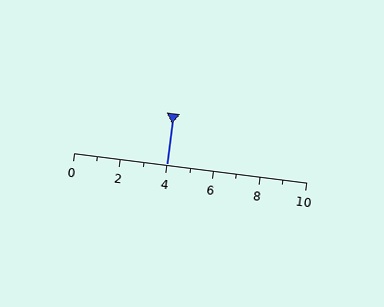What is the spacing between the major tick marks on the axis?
The major ticks are spaced 2 apart.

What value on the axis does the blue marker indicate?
The marker indicates approximately 4.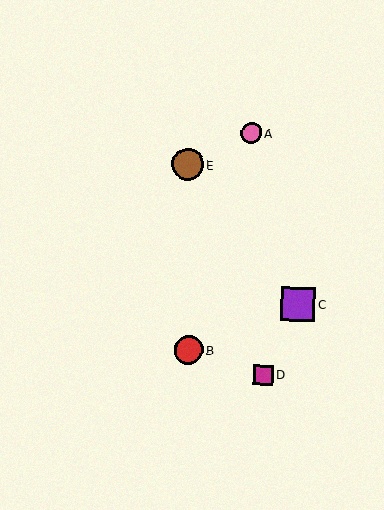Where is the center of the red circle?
The center of the red circle is at (189, 350).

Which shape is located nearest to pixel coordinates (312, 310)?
The purple square (labeled C) at (298, 304) is nearest to that location.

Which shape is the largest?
The purple square (labeled C) is the largest.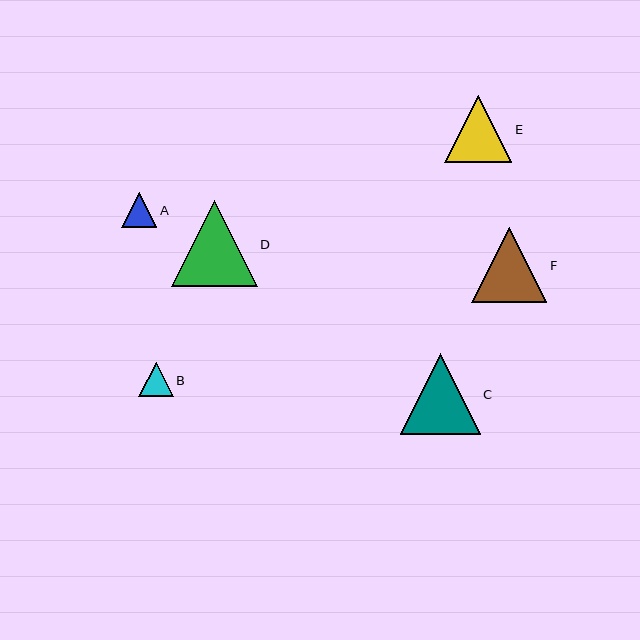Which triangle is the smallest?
Triangle B is the smallest with a size of approximately 35 pixels.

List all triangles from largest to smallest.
From largest to smallest: D, C, F, E, A, B.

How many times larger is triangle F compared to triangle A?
Triangle F is approximately 2.1 times the size of triangle A.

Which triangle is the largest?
Triangle D is the largest with a size of approximately 86 pixels.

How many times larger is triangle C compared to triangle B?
Triangle C is approximately 2.3 times the size of triangle B.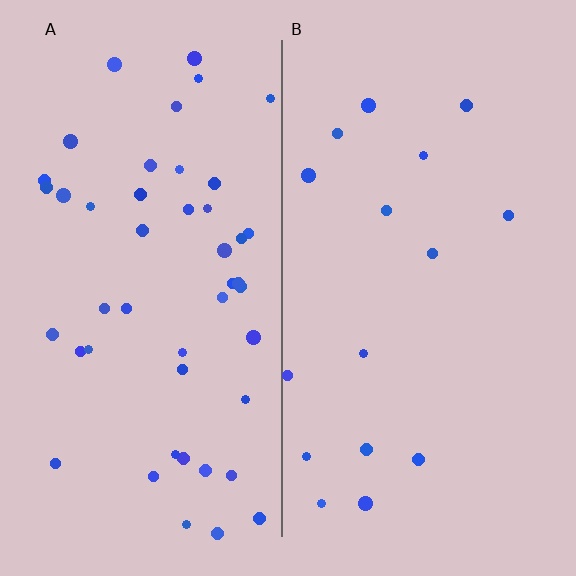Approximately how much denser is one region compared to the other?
Approximately 3.0× — region A over region B.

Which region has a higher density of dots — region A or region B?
A (the left).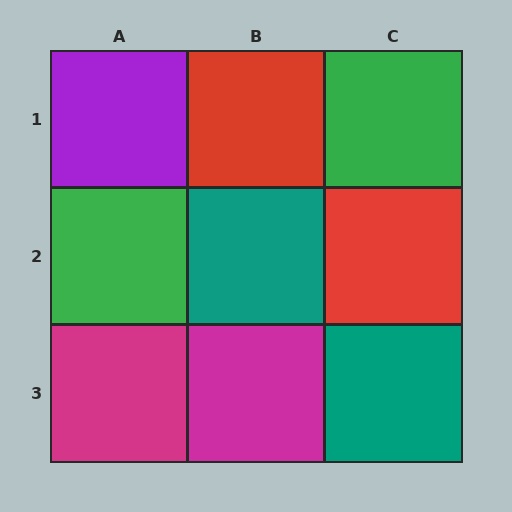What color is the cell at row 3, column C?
Teal.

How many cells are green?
2 cells are green.